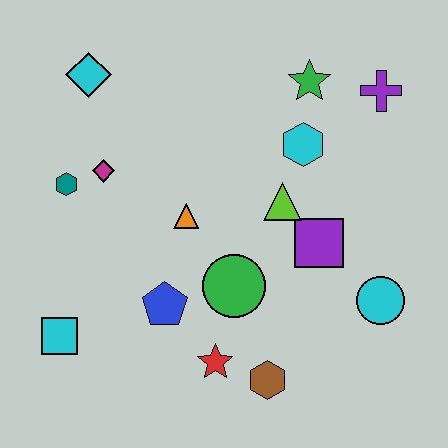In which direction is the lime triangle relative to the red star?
The lime triangle is above the red star.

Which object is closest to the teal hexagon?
The magenta diamond is closest to the teal hexagon.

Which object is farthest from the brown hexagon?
The cyan diamond is farthest from the brown hexagon.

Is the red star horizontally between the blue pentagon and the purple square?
Yes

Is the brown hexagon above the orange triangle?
No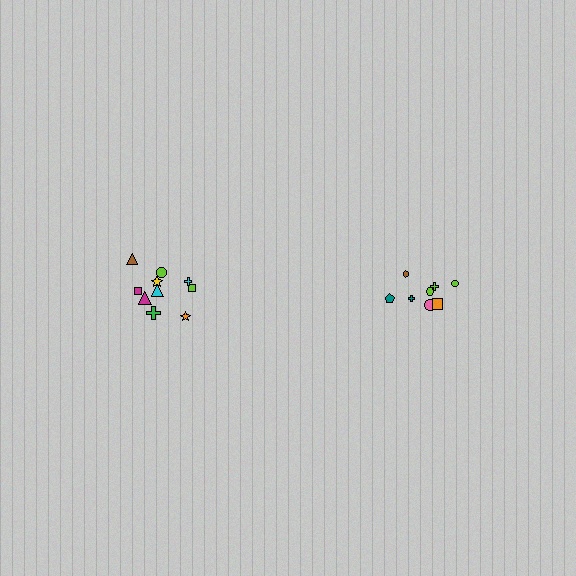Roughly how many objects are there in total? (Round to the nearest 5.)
Roughly 20 objects in total.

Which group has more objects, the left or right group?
The left group.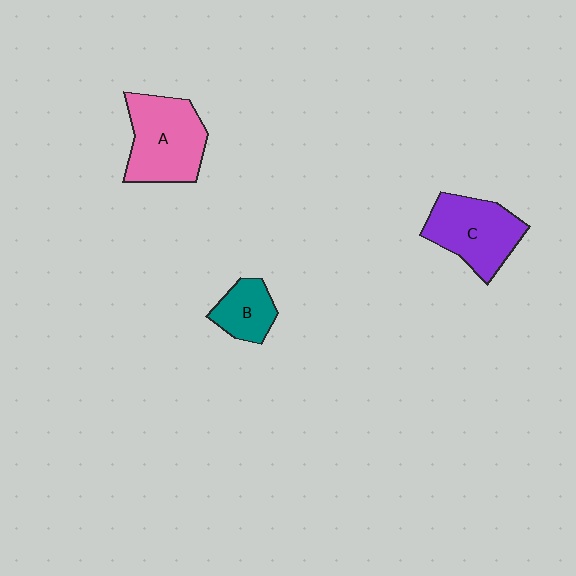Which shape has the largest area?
Shape A (pink).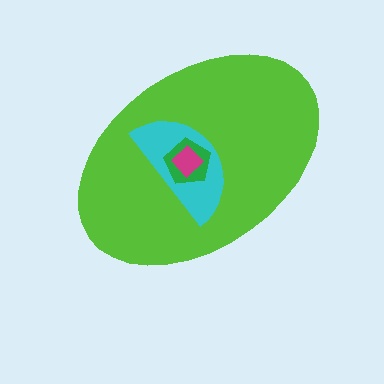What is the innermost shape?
The magenta diamond.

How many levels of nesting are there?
4.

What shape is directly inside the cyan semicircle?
The green pentagon.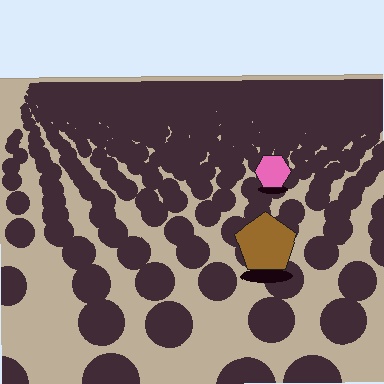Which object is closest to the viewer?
The brown pentagon is closest. The texture marks near it are larger and more spread out.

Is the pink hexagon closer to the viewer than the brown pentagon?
No. The brown pentagon is closer — you can tell from the texture gradient: the ground texture is coarser near it.